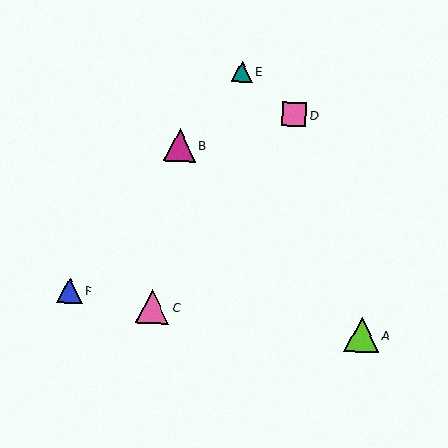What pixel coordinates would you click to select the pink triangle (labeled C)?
Click at (153, 307) to select the pink triangle C.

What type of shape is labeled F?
Shape F is a blue triangle.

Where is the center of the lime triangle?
The center of the lime triangle is at (362, 335).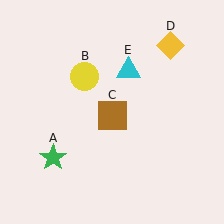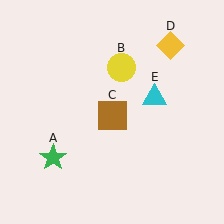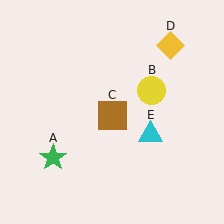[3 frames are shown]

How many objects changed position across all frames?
2 objects changed position: yellow circle (object B), cyan triangle (object E).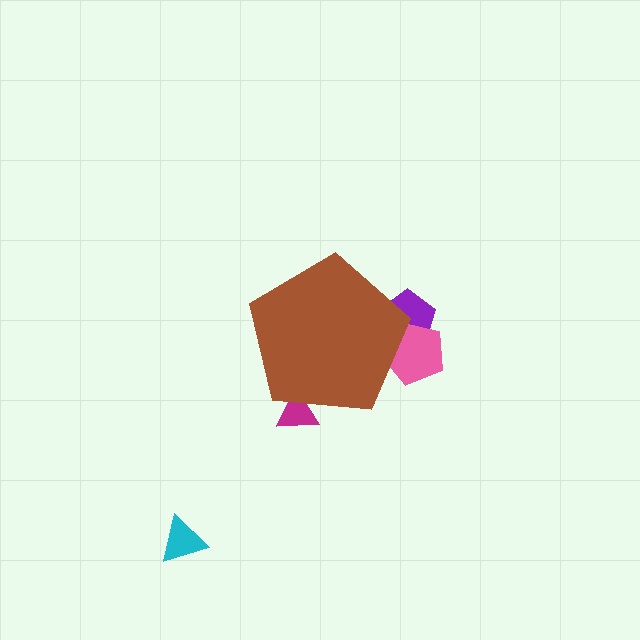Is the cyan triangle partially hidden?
No, the cyan triangle is fully visible.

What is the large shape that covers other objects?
A brown pentagon.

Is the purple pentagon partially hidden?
Yes, the purple pentagon is partially hidden behind the brown pentagon.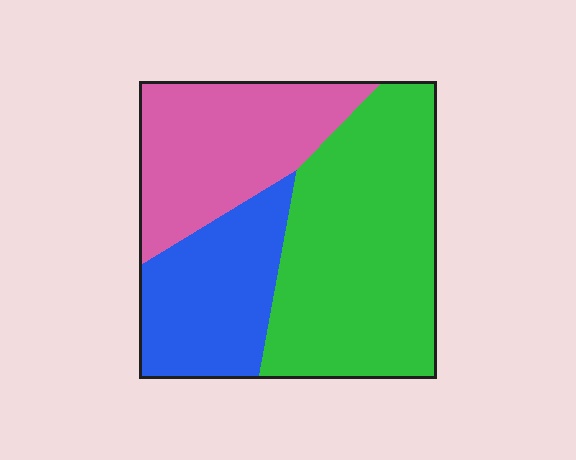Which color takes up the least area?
Blue, at roughly 25%.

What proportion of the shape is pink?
Pink takes up about one quarter (1/4) of the shape.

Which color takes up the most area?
Green, at roughly 45%.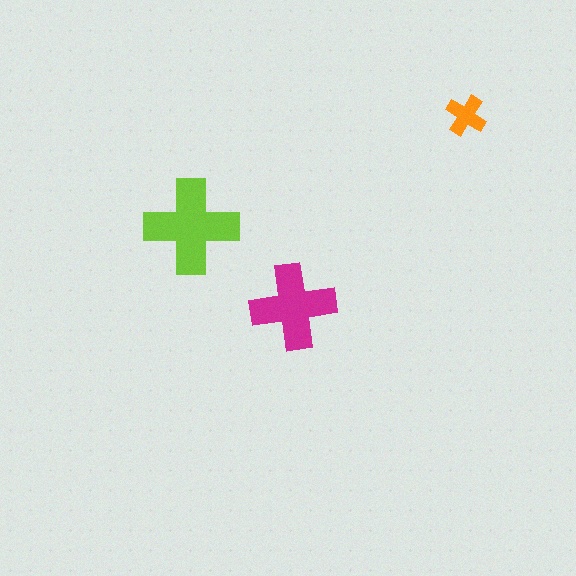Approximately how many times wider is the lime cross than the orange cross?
About 2.5 times wider.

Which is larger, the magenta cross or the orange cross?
The magenta one.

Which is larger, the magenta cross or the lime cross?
The lime one.